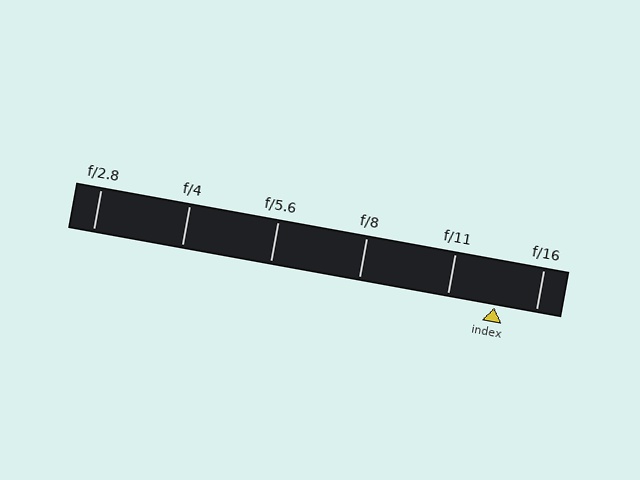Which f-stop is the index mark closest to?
The index mark is closest to f/16.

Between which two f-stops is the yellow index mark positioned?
The index mark is between f/11 and f/16.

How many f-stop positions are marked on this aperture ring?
There are 6 f-stop positions marked.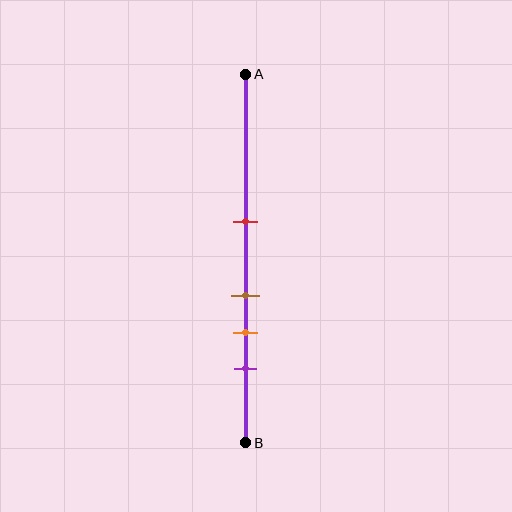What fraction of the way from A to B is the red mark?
The red mark is approximately 40% (0.4) of the way from A to B.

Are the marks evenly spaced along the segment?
No, the marks are not evenly spaced.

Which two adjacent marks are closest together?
The brown and orange marks are the closest adjacent pair.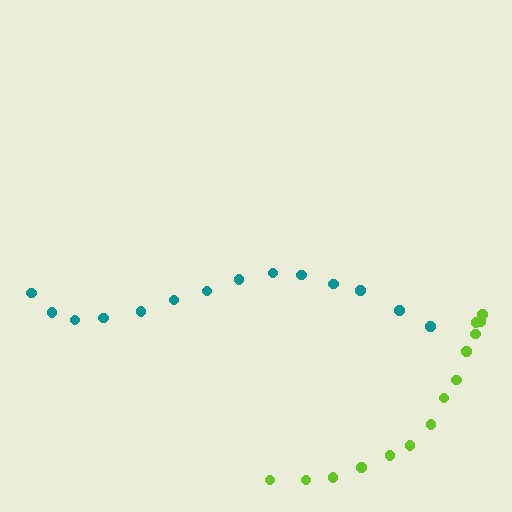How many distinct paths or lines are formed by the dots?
There are 2 distinct paths.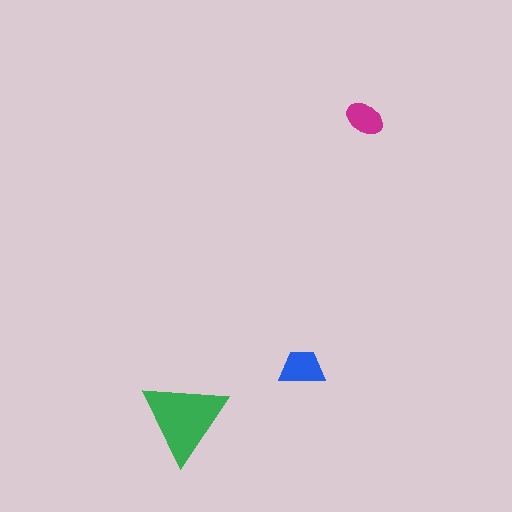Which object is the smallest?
The magenta ellipse.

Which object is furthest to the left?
The green triangle is leftmost.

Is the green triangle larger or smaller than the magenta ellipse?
Larger.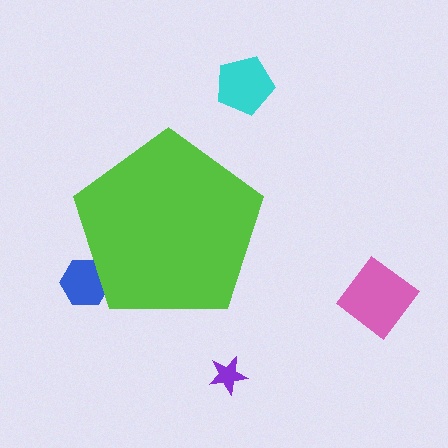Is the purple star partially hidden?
No, the purple star is fully visible.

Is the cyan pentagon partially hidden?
No, the cyan pentagon is fully visible.